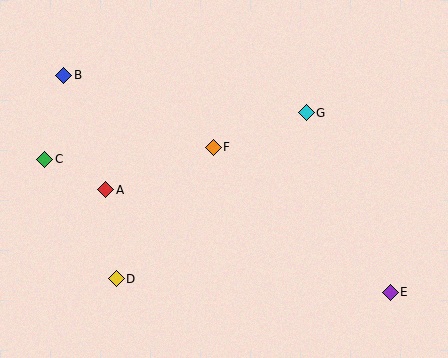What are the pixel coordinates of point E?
Point E is at (390, 292).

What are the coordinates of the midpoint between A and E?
The midpoint between A and E is at (248, 241).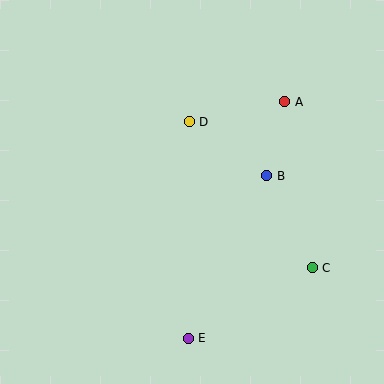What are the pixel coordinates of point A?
Point A is at (285, 102).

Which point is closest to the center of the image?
Point D at (189, 122) is closest to the center.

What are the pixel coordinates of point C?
Point C is at (312, 268).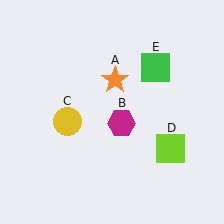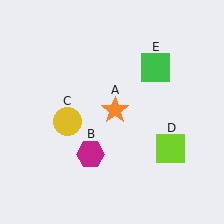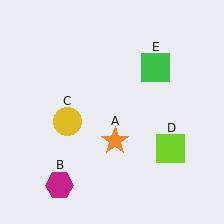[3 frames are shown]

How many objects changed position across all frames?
2 objects changed position: orange star (object A), magenta hexagon (object B).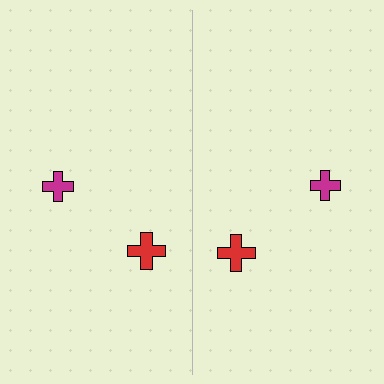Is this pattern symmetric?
Yes, this pattern has bilateral (reflection) symmetry.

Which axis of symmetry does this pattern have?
The pattern has a vertical axis of symmetry running through the center of the image.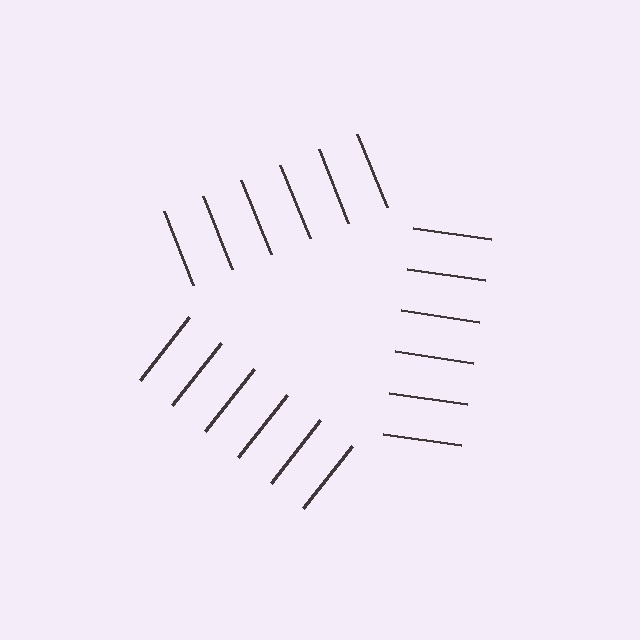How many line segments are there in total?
18 — 6 along each of the 3 edges.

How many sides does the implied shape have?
3 sides — the line-ends trace a triangle.